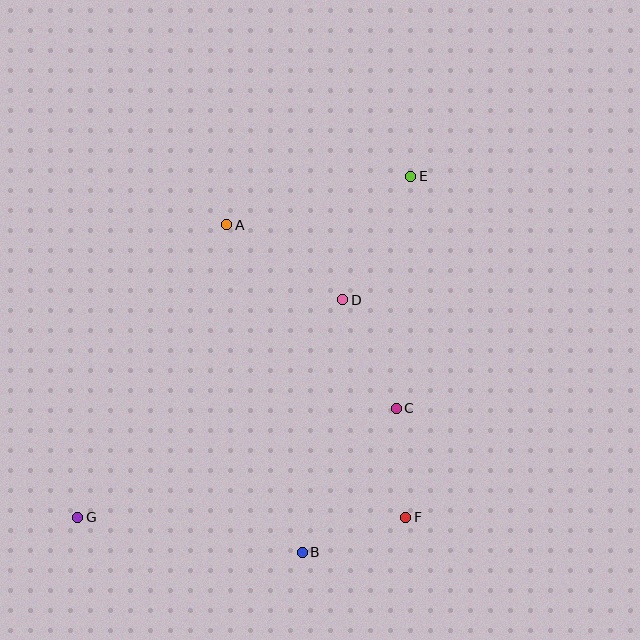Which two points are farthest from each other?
Points E and G are farthest from each other.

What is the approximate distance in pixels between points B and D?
The distance between B and D is approximately 256 pixels.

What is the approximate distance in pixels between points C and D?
The distance between C and D is approximately 121 pixels.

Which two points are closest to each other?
Points B and F are closest to each other.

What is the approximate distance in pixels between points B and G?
The distance between B and G is approximately 227 pixels.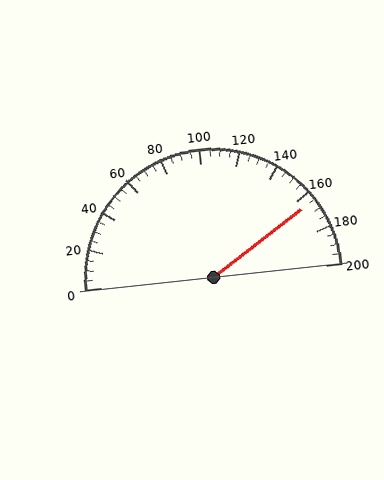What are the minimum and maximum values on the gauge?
The gauge ranges from 0 to 200.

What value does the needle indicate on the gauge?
The needle indicates approximately 165.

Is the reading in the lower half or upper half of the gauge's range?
The reading is in the upper half of the range (0 to 200).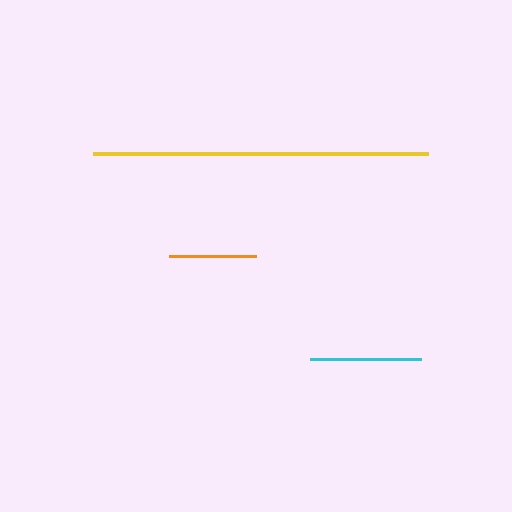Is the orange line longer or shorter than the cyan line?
The cyan line is longer than the orange line.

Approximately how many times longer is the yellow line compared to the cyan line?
The yellow line is approximately 3.0 times the length of the cyan line.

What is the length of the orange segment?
The orange segment is approximately 88 pixels long.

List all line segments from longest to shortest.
From longest to shortest: yellow, cyan, orange.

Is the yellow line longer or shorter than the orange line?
The yellow line is longer than the orange line.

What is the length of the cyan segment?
The cyan segment is approximately 110 pixels long.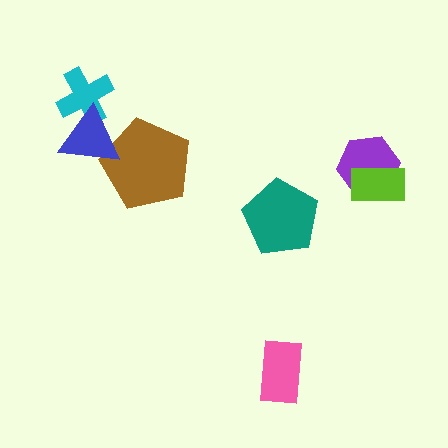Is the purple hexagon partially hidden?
Yes, it is partially covered by another shape.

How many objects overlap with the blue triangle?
2 objects overlap with the blue triangle.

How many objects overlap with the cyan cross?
1 object overlaps with the cyan cross.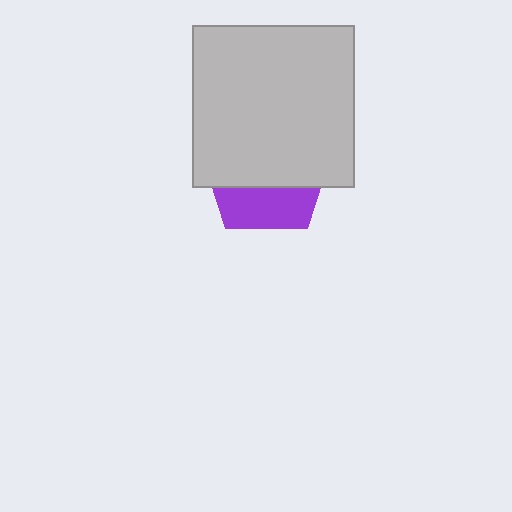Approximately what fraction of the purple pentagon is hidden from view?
Roughly 66% of the purple pentagon is hidden behind the light gray square.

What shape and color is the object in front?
The object in front is a light gray square.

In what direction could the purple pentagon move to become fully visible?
The purple pentagon could move down. That would shift it out from behind the light gray square entirely.